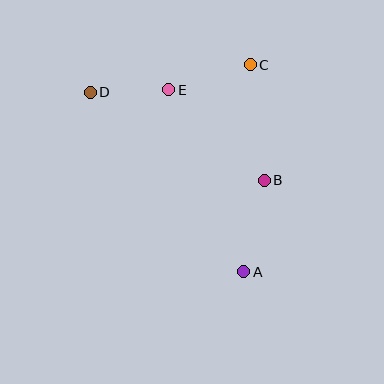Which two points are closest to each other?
Points D and E are closest to each other.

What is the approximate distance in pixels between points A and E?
The distance between A and E is approximately 197 pixels.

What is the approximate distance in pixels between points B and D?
The distance between B and D is approximately 195 pixels.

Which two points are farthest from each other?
Points A and D are farthest from each other.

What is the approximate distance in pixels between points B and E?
The distance between B and E is approximately 131 pixels.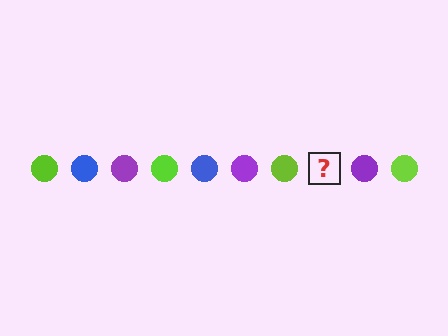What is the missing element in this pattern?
The missing element is a blue circle.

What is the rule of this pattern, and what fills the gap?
The rule is that the pattern cycles through lime, blue, purple circles. The gap should be filled with a blue circle.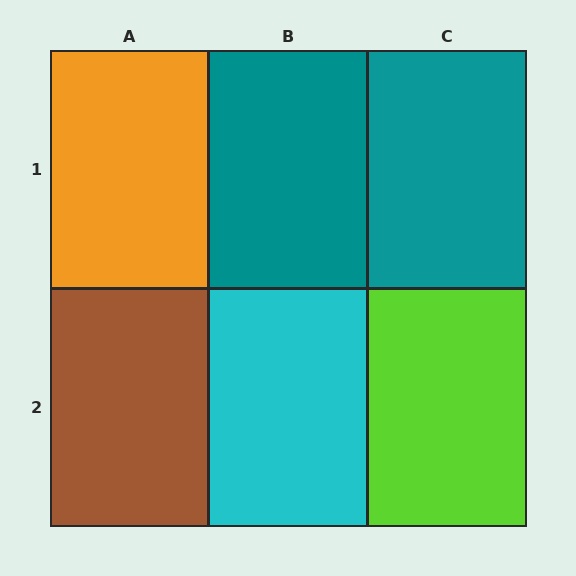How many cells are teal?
2 cells are teal.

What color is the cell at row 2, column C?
Lime.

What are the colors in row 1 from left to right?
Orange, teal, teal.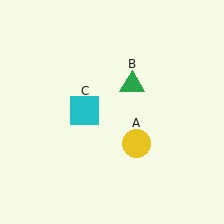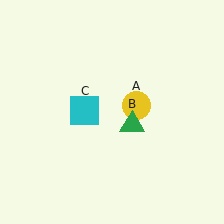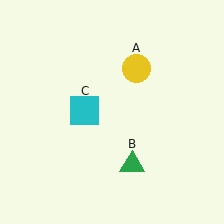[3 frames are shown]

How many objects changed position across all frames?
2 objects changed position: yellow circle (object A), green triangle (object B).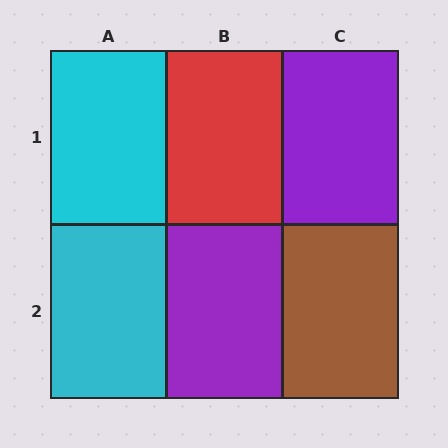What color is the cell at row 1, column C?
Purple.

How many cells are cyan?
2 cells are cyan.